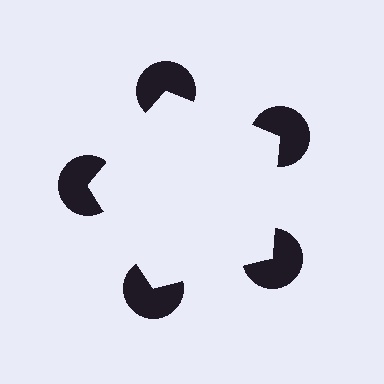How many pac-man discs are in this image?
There are 5 — one at each vertex of the illusory pentagon.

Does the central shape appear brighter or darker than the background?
It typically appears slightly brighter than the background, even though no actual brightness change is drawn.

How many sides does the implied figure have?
5 sides.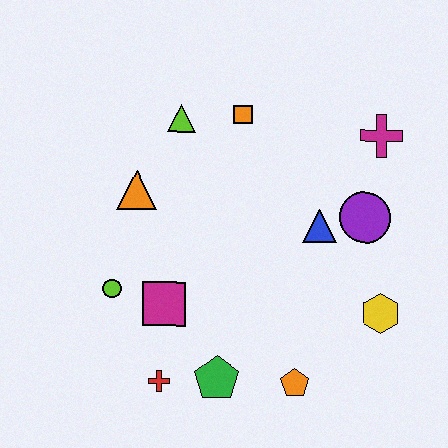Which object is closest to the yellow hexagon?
The purple circle is closest to the yellow hexagon.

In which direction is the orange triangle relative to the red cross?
The orange triangle is above the red cross.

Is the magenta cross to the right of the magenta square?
Yes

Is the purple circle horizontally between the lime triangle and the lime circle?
No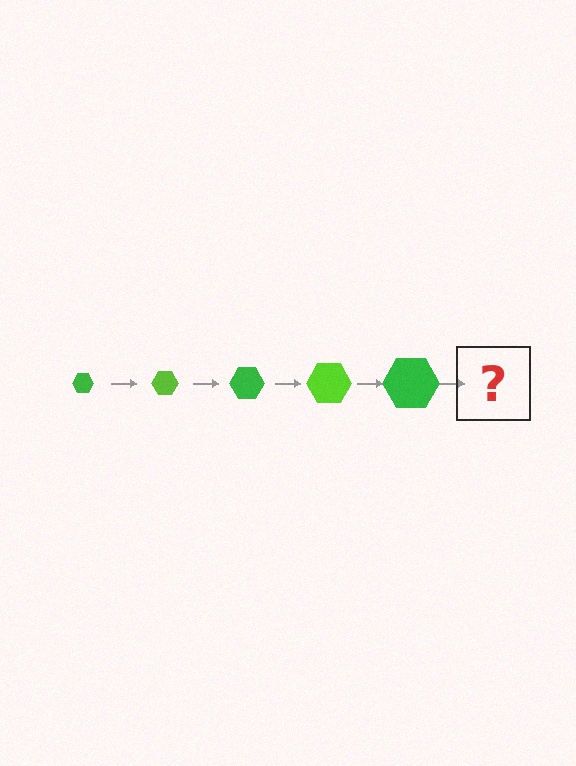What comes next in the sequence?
The next element should be a lime hexagon, larger than the previous one.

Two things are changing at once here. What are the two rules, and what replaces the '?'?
The two rules are that the hexagon grows larger each step and the color cycles through green and lime. The '?' should be a lime hexagon, larger than the previous one.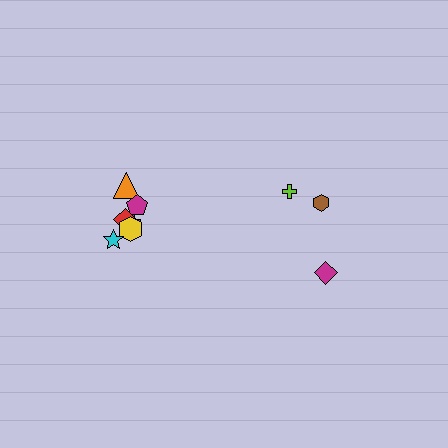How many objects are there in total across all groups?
There are 9 objects.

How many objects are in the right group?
There are 3 objects.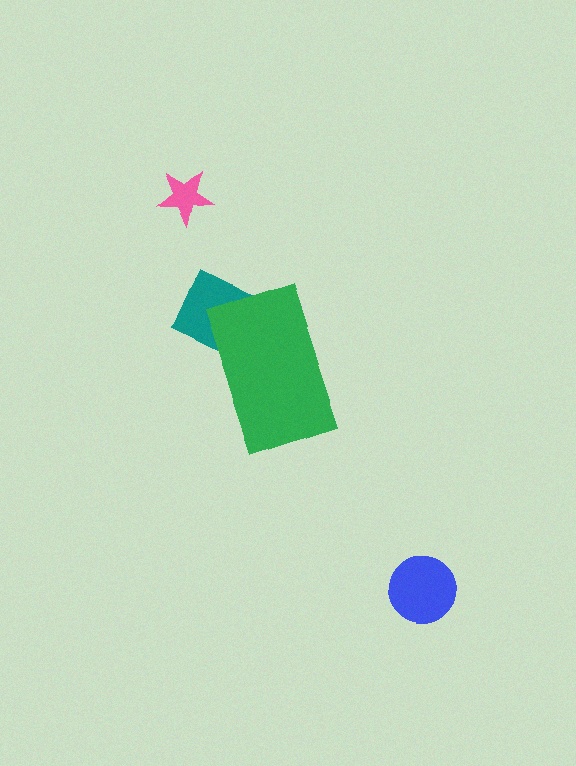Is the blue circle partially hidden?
No, the blue circle is fully visible.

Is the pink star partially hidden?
No, the pink star is fully visible.